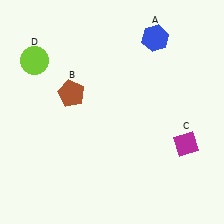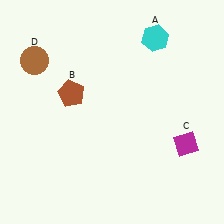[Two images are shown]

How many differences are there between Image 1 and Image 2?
There are 2 differences between the two images.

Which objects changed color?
A changed from blue to cyan. D changed from lime to brown.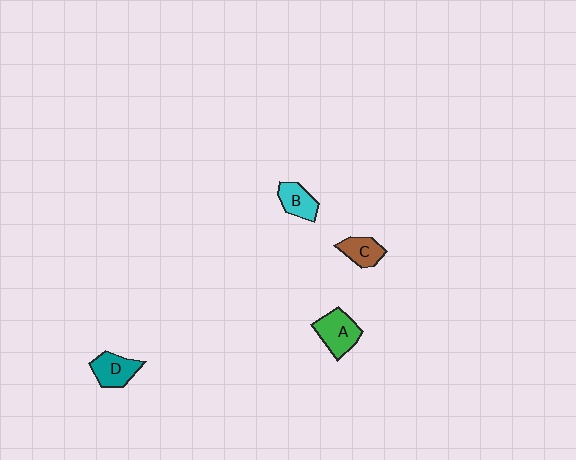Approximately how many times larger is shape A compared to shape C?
Approximately 1.4 times.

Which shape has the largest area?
Shape A (green).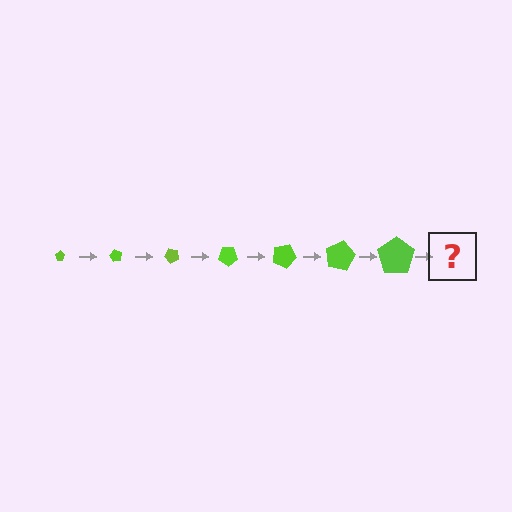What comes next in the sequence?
The next element should be a pentagon, larger than the previous one and rotated 420 degrees from the start.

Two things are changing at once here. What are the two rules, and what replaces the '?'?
The two rules are that the pentagon grows larger each step and it rotates 60 degrees each step. The '?' should be a pentagon, larger than the previous one and rotated 420 degrees from the start.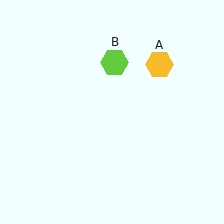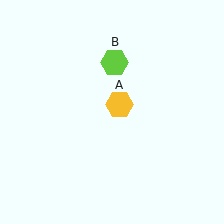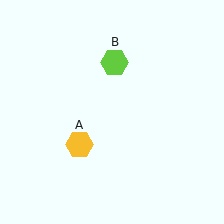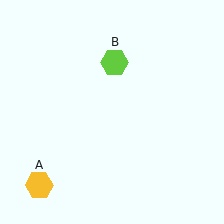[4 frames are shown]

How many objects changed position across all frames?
1 object changed position: yellow hexagon (object A).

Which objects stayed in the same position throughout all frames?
Lime hexagon (object B) remained stationary.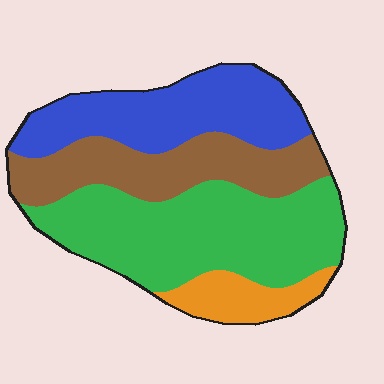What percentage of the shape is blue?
Blue takes up between a sixth and a third of the shape.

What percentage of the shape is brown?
Brown covers 24% of the shape.